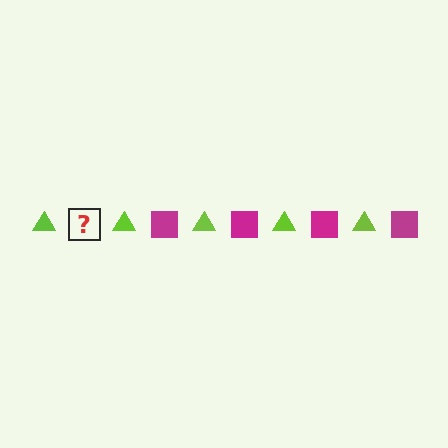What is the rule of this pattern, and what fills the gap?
The rule is that the pattern alternates between lime triangle and magenta square. The gap should be filled with a magenta square.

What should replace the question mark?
The question mark should be replaced with a magenta square.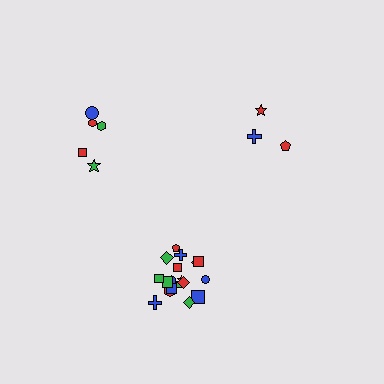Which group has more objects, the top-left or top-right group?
The top-left group.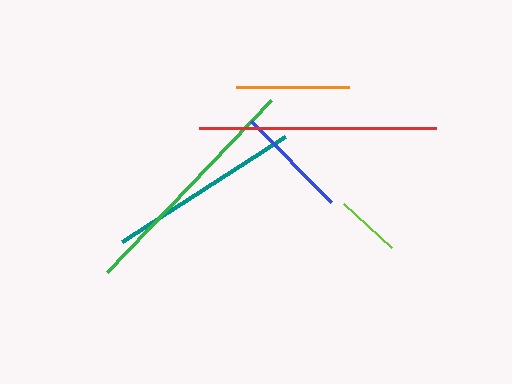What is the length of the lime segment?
The lime segment is approximately 65 pixels long.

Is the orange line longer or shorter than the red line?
The red line is longer than the orange line.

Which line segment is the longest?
The green line is the longest at approximately 237 pixels.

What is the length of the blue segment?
The blue segment is approximately 114 pixels long.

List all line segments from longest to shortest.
From longest to shortest: green, red, teal, blue, orange, lime.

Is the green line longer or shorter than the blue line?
The green line is longer than the blue line.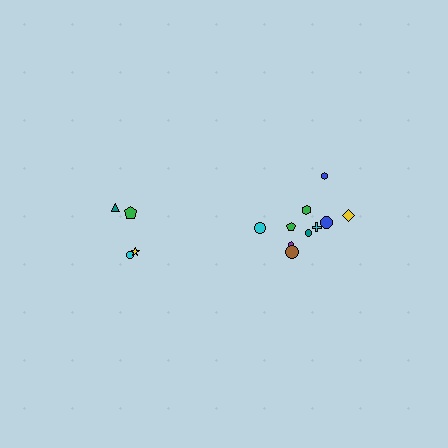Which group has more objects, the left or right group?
The right group.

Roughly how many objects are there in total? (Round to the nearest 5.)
Roughly 15 objects in total.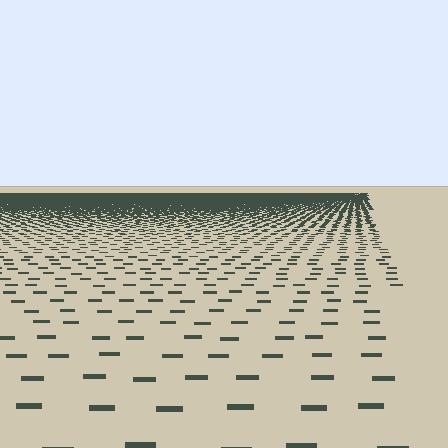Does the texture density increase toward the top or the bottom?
Density increases toward the top.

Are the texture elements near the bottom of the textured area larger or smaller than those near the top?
Larger. Near the bottom, elements are closer to the viewer and appear at a bigger on-screen size.